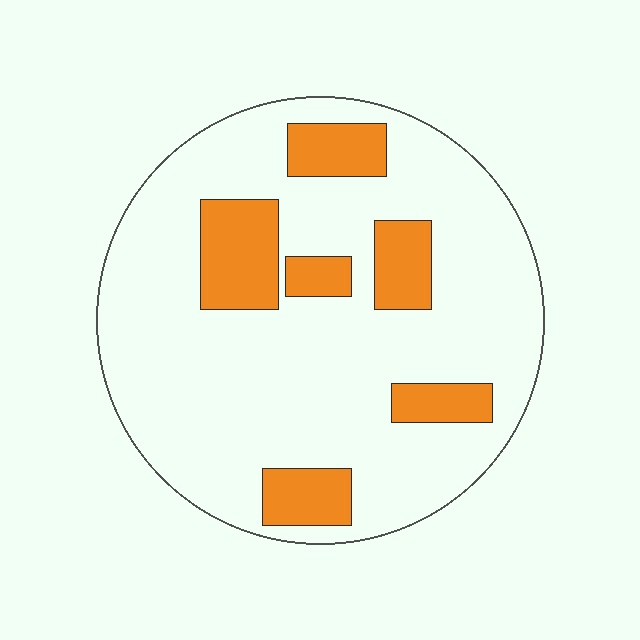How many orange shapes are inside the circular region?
6.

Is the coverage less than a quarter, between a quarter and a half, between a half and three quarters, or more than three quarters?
Less than a quarter.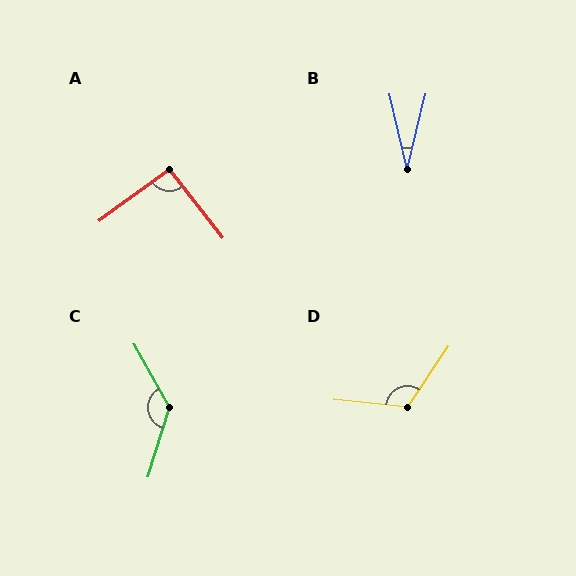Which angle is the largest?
C, at approximately 134 degrees.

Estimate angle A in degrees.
Approximately 92 degrees.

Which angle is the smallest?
B, at approximately 27 degrees.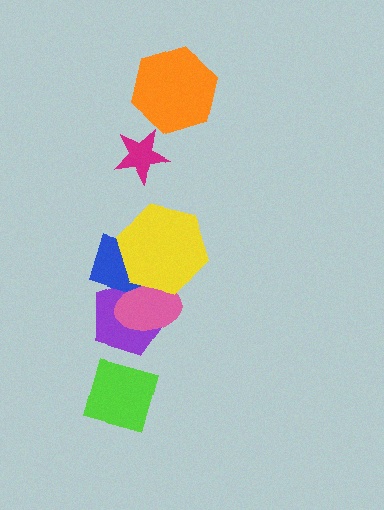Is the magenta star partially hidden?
No, no other shape covers it.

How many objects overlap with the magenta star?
0 objects overlap with the magenta star.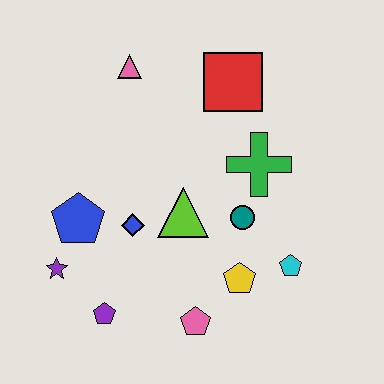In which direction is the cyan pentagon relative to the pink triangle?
The cyan pentagon is below the pink triangle.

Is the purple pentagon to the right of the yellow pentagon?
No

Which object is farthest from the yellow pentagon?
The pink triangle is farthest from the yellow pentagon.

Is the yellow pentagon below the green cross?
Yes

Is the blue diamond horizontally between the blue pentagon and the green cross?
Yes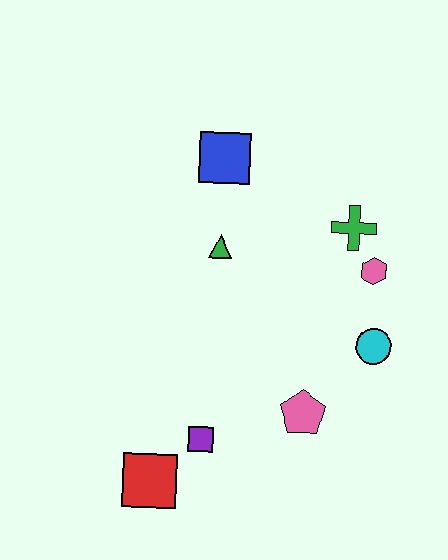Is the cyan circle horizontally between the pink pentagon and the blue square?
No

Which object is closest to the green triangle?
The blue square is closest to the green triangle.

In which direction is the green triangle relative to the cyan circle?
The green triangle is to the left of the cyan circle.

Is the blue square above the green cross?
Yes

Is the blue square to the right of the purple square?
Yes